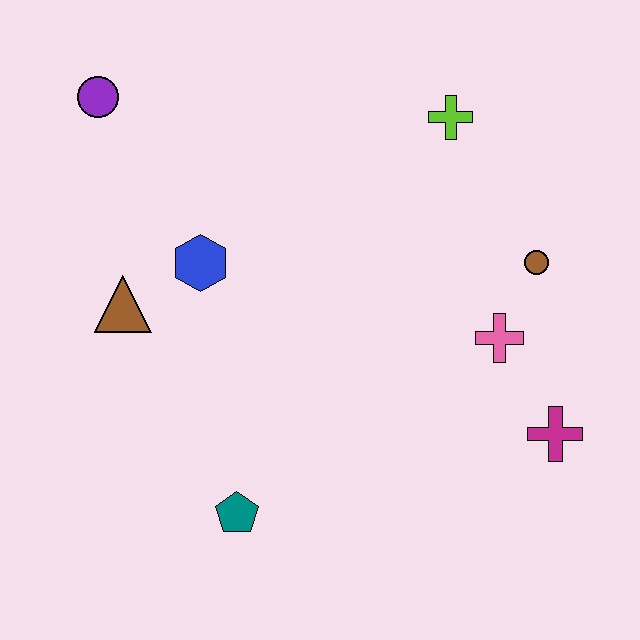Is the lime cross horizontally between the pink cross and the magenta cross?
No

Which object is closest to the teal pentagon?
The brown triangle is closest to the teal pentagon.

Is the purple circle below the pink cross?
No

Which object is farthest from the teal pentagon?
The lime cross is farthest from the teal pentagon.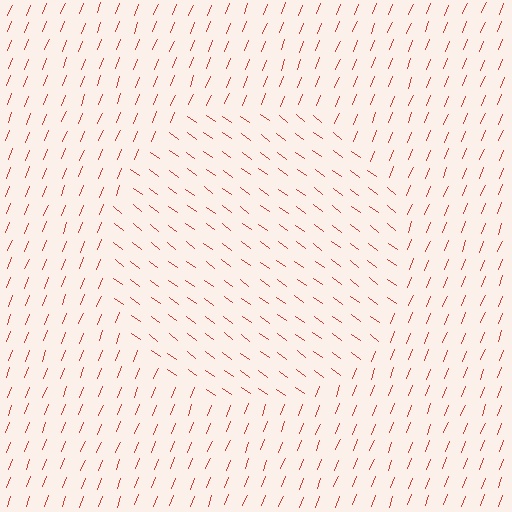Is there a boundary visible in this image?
Yes, there is a texture boundary formed by a change in line orientation.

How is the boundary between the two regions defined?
The boundary is defined purely by a change in line orientation (approximately 75 degrees difference). All lines are the same color and thickness.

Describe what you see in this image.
The image is filled with small red line segments. A circle region in the image has lines oriented differently from the surrounding lines, creating a visible texture boundary.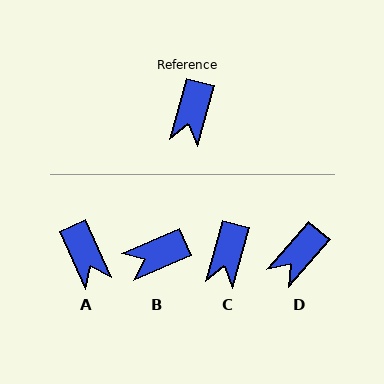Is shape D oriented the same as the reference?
No, it is off by about 26 degrees.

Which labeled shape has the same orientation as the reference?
C.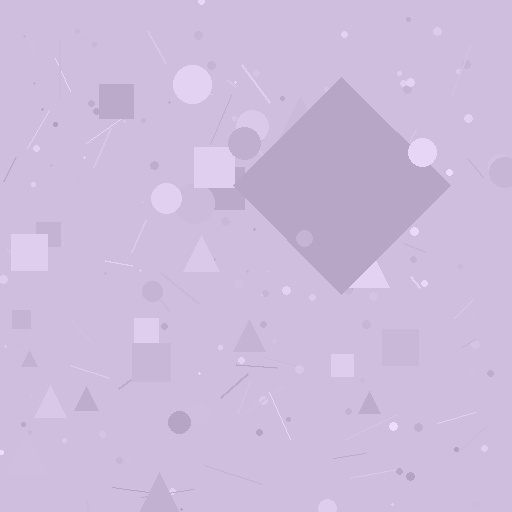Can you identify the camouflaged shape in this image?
The camouflaged shape is a diamond.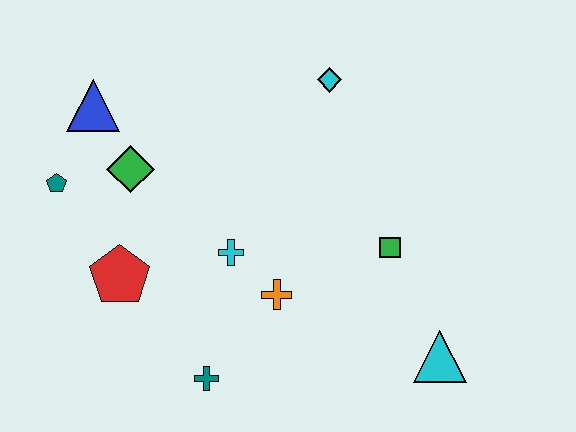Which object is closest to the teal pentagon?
The green diamond is closest to the teal pentagon.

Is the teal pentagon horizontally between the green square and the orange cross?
No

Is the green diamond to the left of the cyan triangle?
Yes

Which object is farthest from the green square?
The teal pentagon is farthest from the green square.